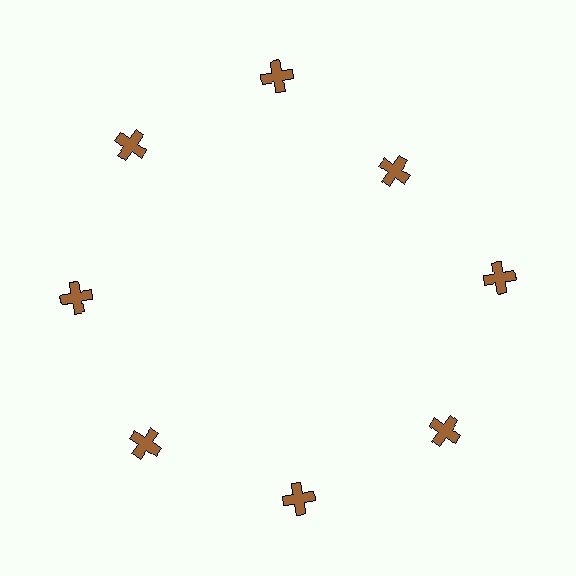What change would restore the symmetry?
The symmetry would be restored by moving it outward, back onto the ring so that all 8 crosses sit at equal angles and equal distance from the center.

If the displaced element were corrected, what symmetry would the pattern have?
It would have 8-fold rotational symmetry — the pattern would map onto itself every 45 degrees.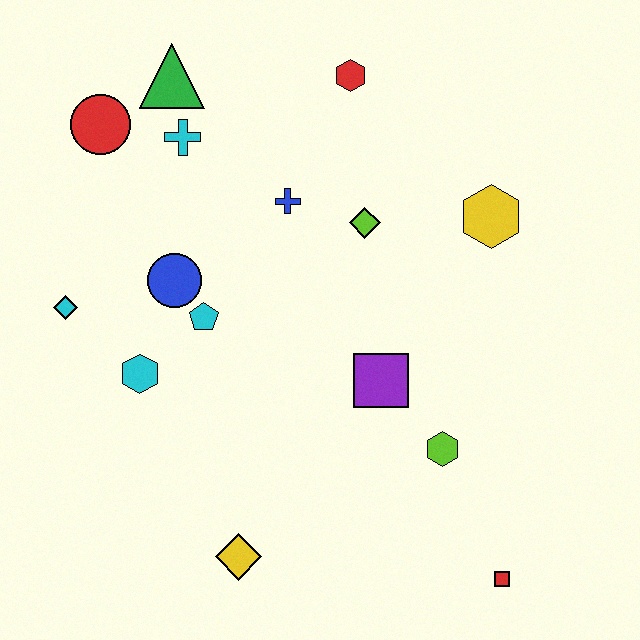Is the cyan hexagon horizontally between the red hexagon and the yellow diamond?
No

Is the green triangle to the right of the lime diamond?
No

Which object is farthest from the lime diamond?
The red square is farthest from the lime diamond.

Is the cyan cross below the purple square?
No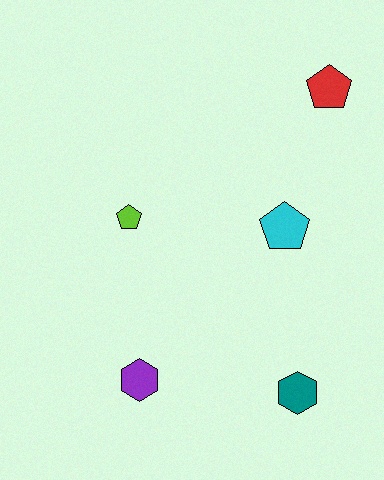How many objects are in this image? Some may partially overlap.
There are 5 objects.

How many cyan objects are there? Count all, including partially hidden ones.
There is 1 cyan object.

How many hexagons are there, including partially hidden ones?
There are 2 hexagons.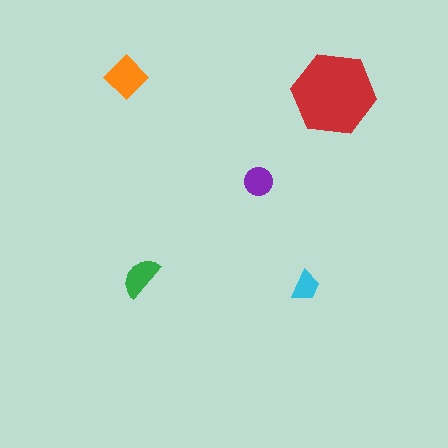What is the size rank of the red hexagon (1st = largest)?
1st.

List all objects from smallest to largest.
The cyan trapezoid, the purple circle, the green semicircle, the orange diamond, the red hexagon.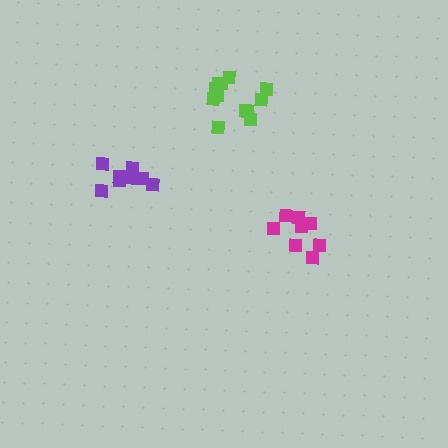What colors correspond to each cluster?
The clusters are colored: purple, magenta, lime.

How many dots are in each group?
Group 1: 8 dots, Group 2: 8 dots, Group 3: 13 dots (29 total).